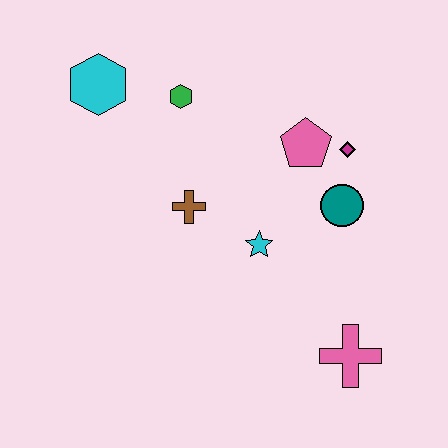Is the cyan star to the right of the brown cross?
Yes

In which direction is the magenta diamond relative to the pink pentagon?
The magenta diamond is to the right of the pink pentagon.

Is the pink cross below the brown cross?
Yes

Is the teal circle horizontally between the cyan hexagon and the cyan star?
No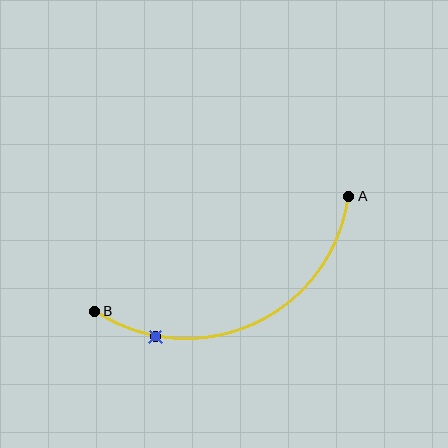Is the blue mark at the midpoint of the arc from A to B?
No. The blue mark lies on the arc but is closer to endpoint B. The arc midpoint would be at the point on the curve equidistant along the arc from both A and B.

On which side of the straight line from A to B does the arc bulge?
The arc bulges below the straight line connecting A and B.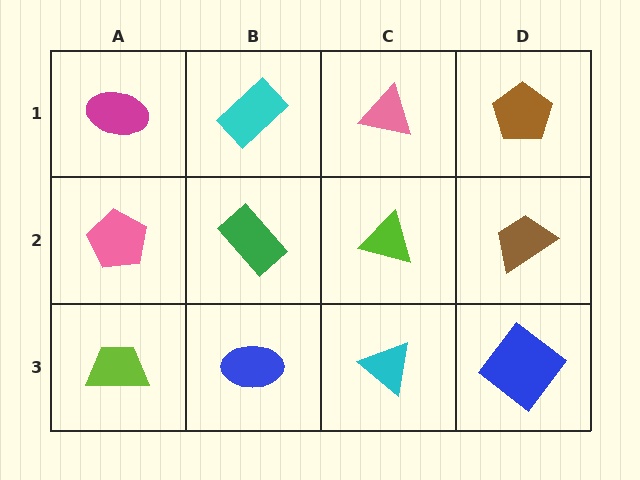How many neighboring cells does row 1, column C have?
3.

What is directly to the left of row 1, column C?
A cyan rectangle.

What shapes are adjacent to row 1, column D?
A brown trapezoid (row 2, column D), a pink triangle (row 1, column C).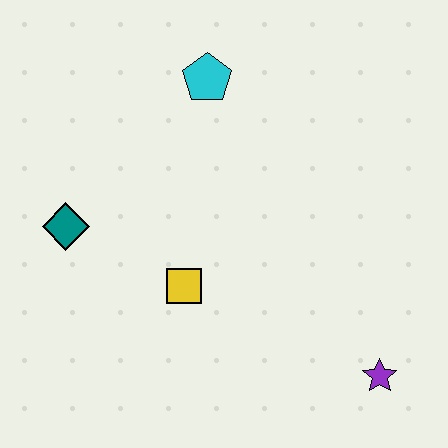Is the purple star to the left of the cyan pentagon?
No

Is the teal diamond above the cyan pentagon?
No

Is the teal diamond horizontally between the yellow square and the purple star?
No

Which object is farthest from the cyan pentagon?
The purple star is farthest from the cyan pentagon.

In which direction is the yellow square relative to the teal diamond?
The yellow square is to the right of the teal diamond.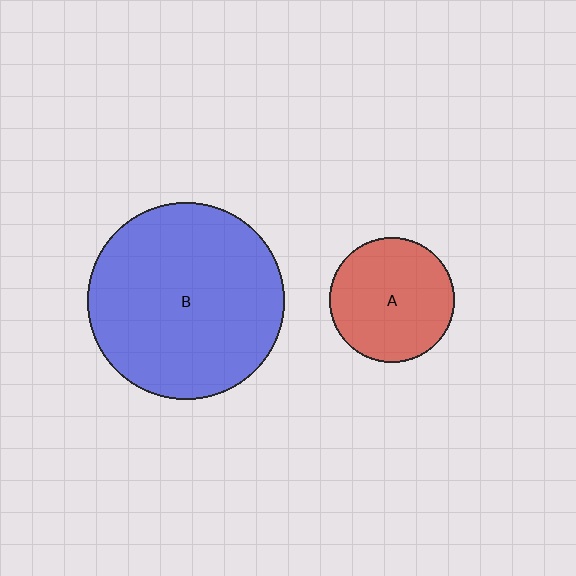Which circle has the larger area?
Circle B (blue).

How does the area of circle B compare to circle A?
Approximately 2.5 times.